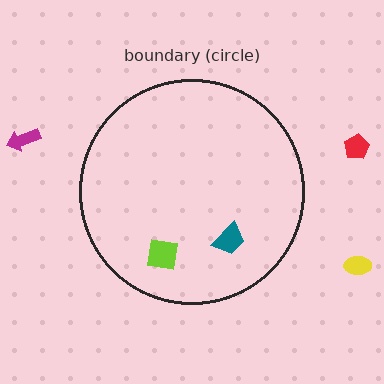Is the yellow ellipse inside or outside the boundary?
Outside.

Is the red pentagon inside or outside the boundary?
Outside.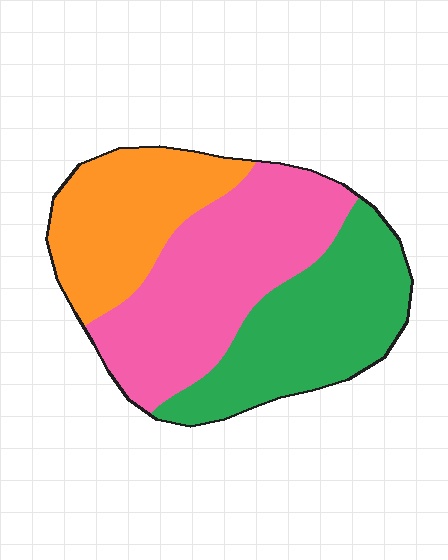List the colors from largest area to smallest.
From largest to smallest: pink, green, orange.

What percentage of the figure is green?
Green covers roughly 35% of the figure.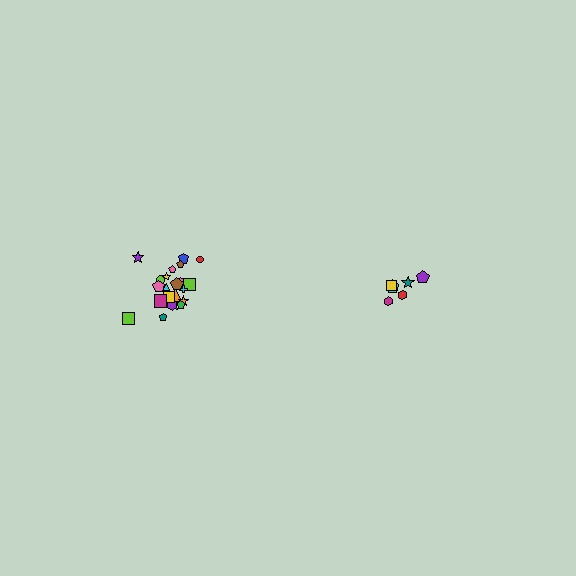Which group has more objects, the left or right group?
The left group.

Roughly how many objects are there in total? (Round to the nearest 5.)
Roughly 30 objects in total.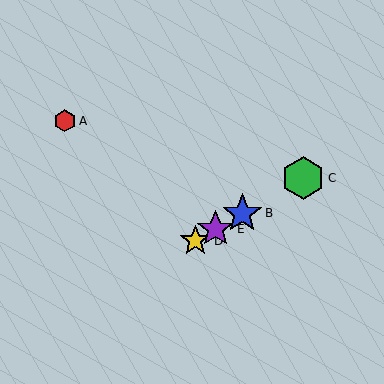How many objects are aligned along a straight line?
4 objects (B, C, D, E) are aligned along a straight line.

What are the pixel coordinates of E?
Object E is at (215, 229).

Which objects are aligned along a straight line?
Objects B, C, D, E are aligned along a straight line.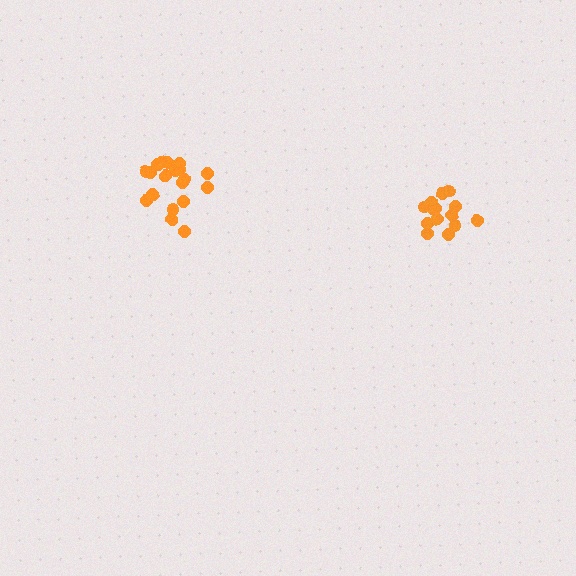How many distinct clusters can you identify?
There are 2 distinct clusters.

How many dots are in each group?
Group 1: 19 dots, Group 2: 14 dots (33 total).